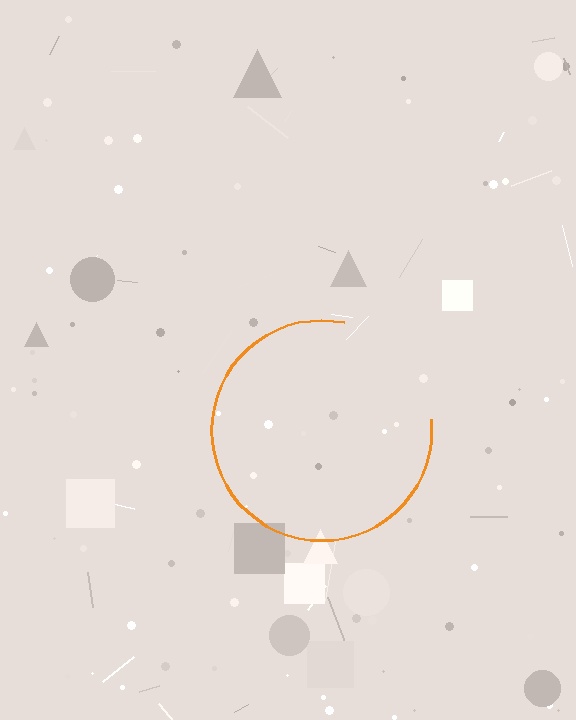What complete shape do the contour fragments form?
The contour fragments form a circle.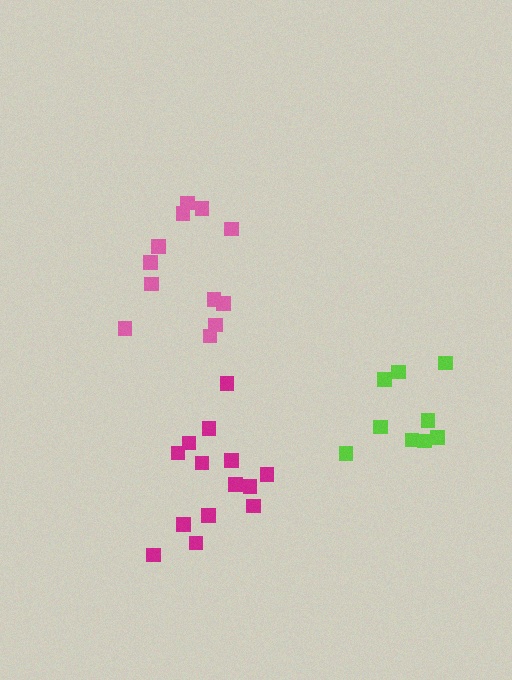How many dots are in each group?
Group 1: 12 dots, Group 2: 14 dots, Group 3: 9 dots (35 total).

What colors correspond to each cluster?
The clusters are colored: pink, magenta, lime.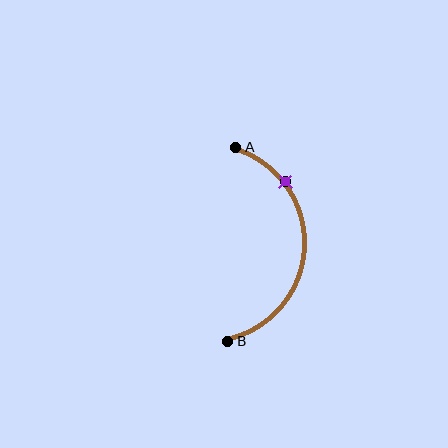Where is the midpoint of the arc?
The arc midpoint is the point on the curve farthest from the straight line joining A and B. It sits to the right of that line.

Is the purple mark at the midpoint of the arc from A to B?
No. The purple mark lies on the arc but is closer to endpoint A. The arc midpoint would be at the point on the curve equidistant along the arc from both A and B.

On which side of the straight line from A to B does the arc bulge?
The arc bulges to the right of the straight line connecting A and B.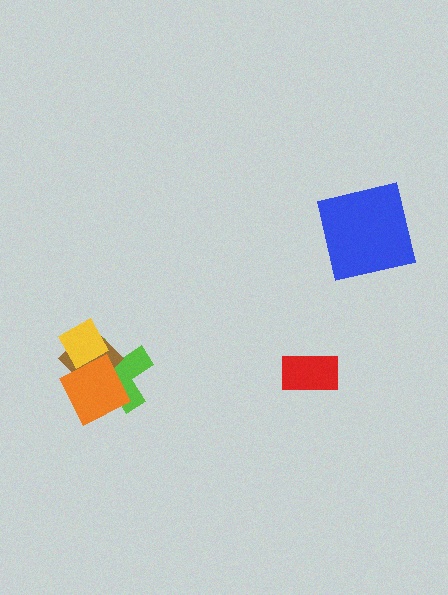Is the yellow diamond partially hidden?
No, no other shape covers it.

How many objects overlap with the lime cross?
3 objects overlap with the lime cross.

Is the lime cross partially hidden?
Yes, it is partially covered by another shape.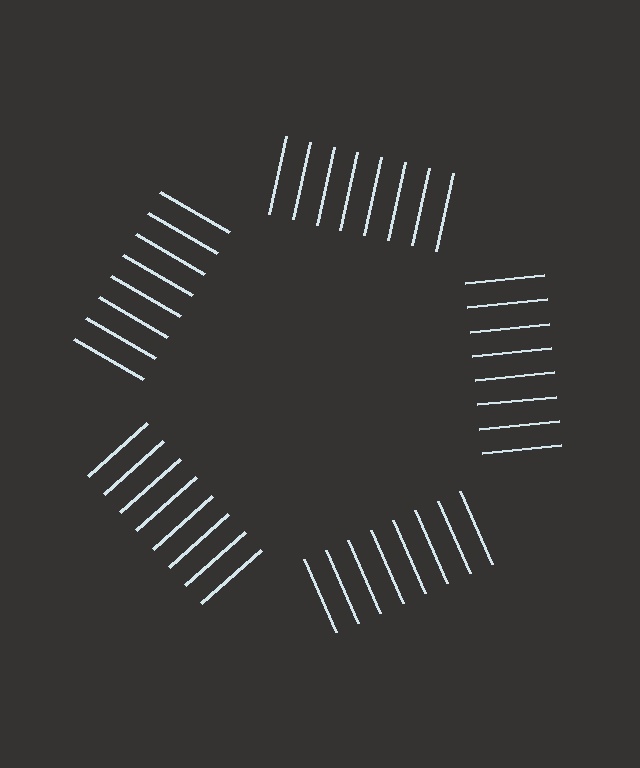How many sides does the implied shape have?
5 sides — the line-ends trace a pentagon.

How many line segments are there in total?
40 — 8 along each of the 5 edges.